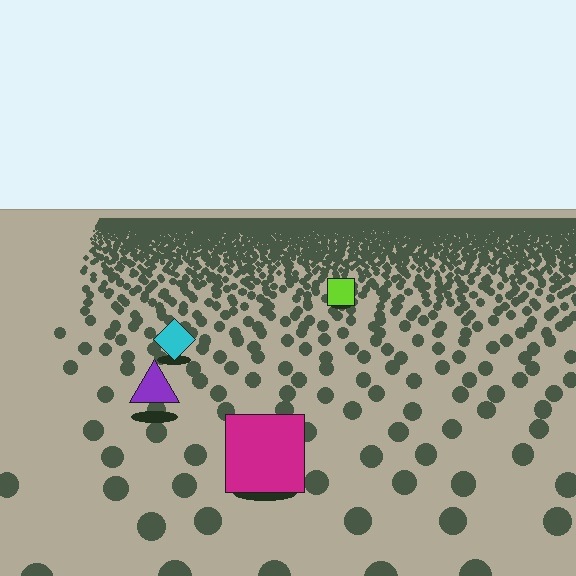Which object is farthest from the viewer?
The lime square is farthest from the viewer. It appears smaller and the ground texture around it is denser.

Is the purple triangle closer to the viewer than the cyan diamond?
Yes. The purple triangle is closer — you can tell from the texture gradient: the ground texture is coarser near it.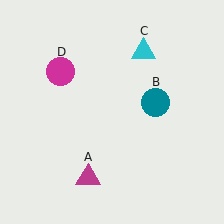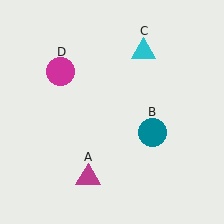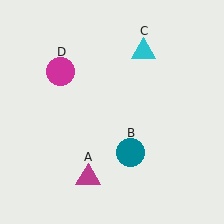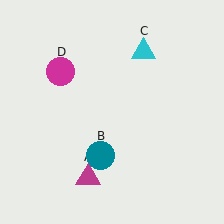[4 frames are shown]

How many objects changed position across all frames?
1 object changed position: teal circle (object B).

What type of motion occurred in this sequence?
The teal circle (object B) rotated clockwise around the center of the scene.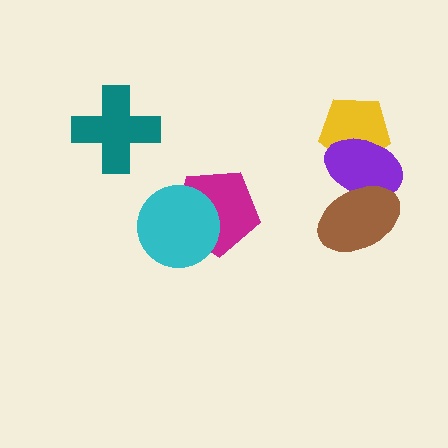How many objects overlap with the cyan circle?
1 object overlaps with the cyan circle.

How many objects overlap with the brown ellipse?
1 object overlaps with the brown ellipse.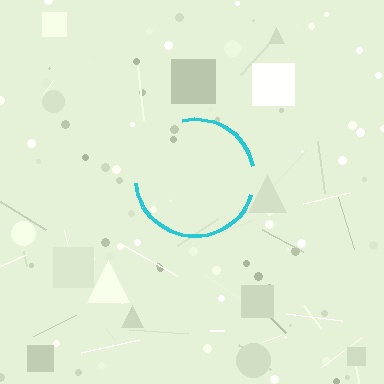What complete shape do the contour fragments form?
The contour fragments form a circle.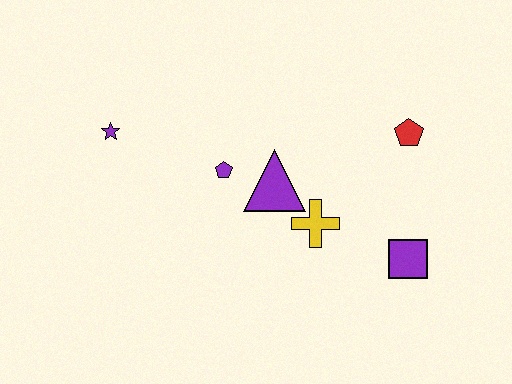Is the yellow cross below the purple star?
Yes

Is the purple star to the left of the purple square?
Yes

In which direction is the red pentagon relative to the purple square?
The red pentagon is above the purple square.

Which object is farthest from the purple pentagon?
The purple square is farthest from the purple pentagon.